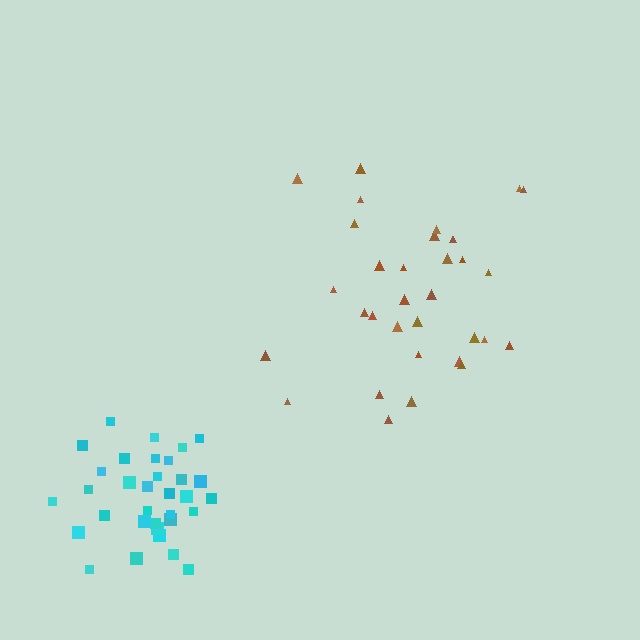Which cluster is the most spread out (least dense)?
Brown.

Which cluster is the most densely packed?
Cyan.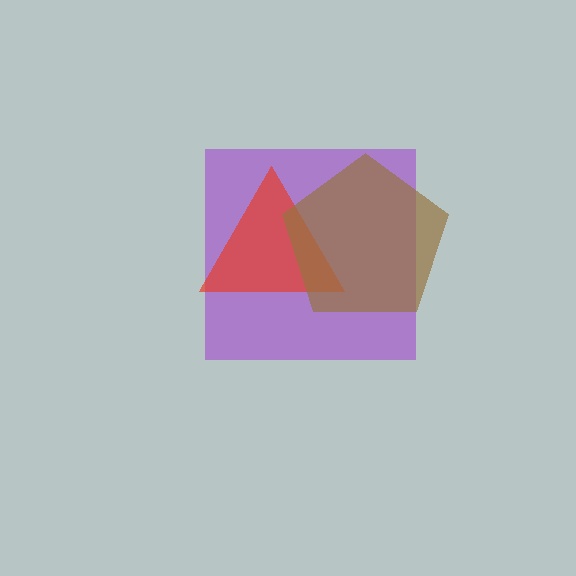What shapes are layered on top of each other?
The layered shapes are: a purple square, a red triangle, a brown pentagon.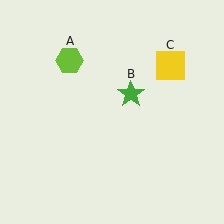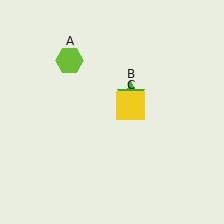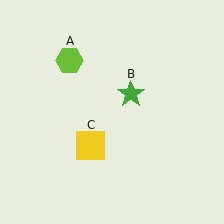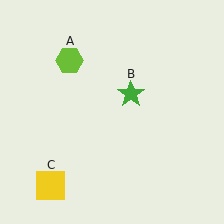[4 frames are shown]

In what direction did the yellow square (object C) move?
The yellow square (object C) moved down and to the left.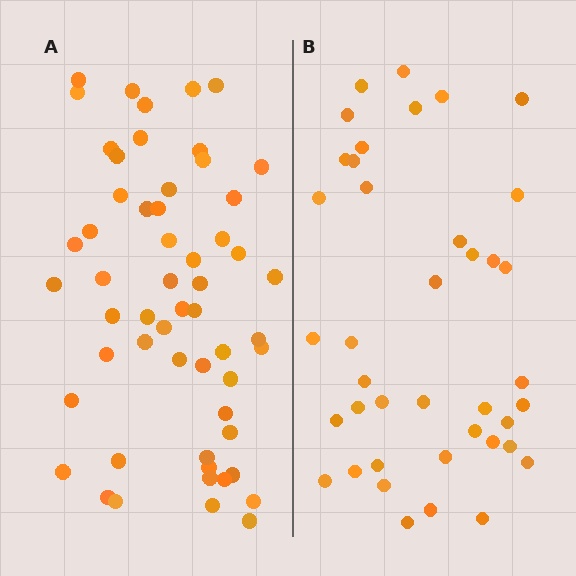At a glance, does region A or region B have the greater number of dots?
Region A (the left region) has more dots.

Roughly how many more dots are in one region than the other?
Region A has approximately 15 more dots than region B.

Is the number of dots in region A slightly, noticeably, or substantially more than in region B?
Region A has noticeably more, but not dramatically so. The ratio is roughly 1.4 to 1.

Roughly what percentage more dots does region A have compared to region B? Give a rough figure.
About 40% more.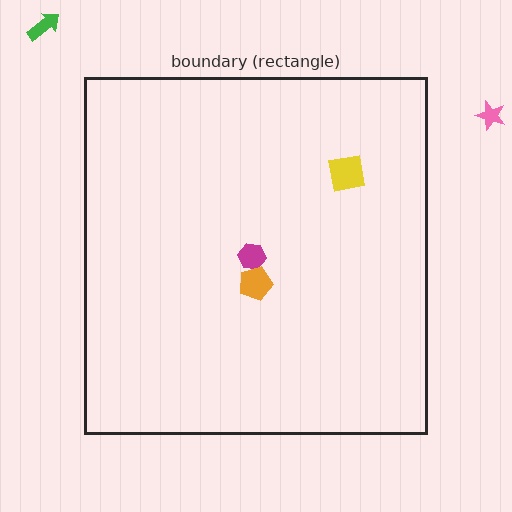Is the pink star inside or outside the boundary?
Outside.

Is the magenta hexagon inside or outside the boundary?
Inside.